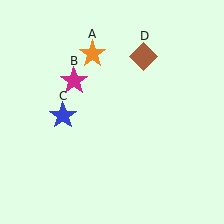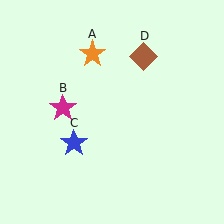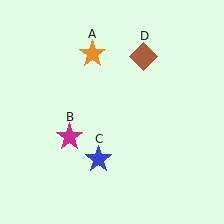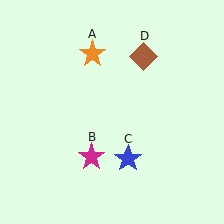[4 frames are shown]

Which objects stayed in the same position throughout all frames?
Orange star (object A) and brown diamond (object D) remained stationary.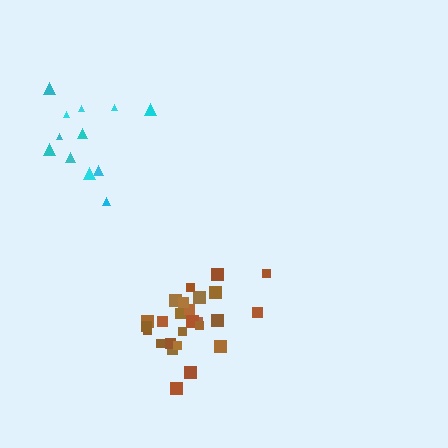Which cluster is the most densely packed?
Brown.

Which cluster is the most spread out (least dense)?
Cyan.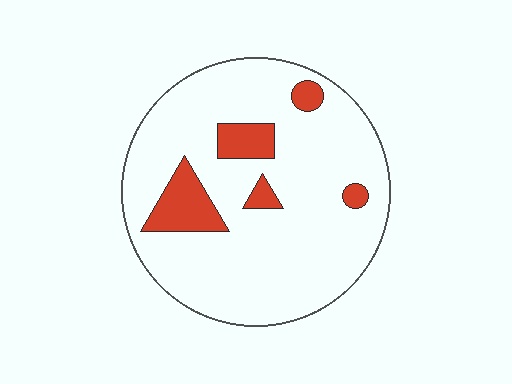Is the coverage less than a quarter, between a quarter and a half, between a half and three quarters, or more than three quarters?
Less than a quarter.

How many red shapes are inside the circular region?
5.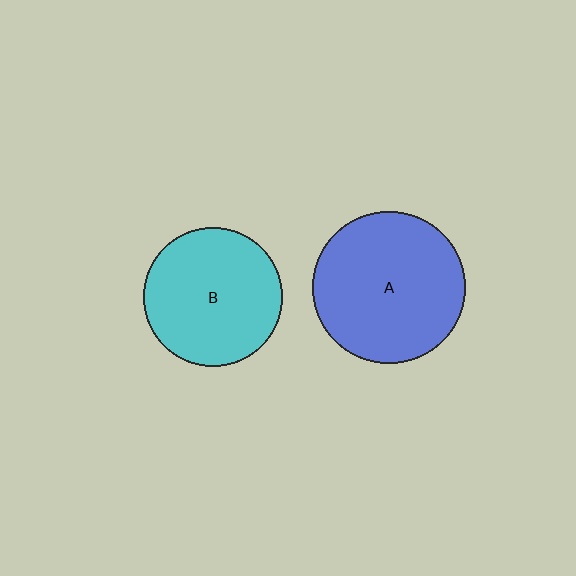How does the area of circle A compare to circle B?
Approximately 1.2 times.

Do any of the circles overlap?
No, none of the circles overlap.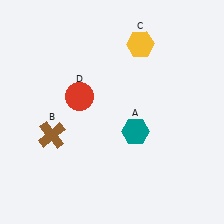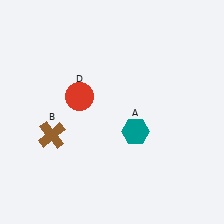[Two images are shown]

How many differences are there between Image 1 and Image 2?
There is 1 difference between the two images.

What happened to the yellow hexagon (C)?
The yellow hexagon (C) was removed in Image 2. It was in the top-right area of Image 1.